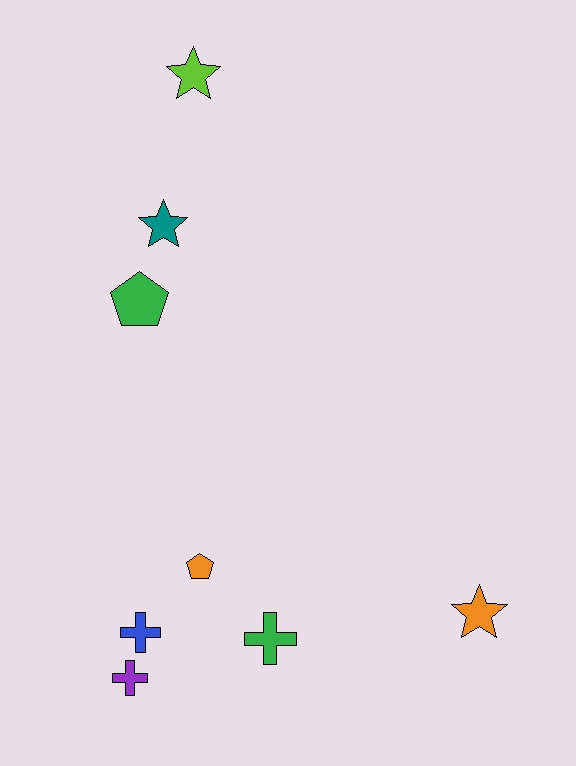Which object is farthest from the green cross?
The lime star is farthest from the green cross.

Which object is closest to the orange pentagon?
The blue cross is closest to the orange pentagon.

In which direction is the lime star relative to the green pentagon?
The lime star is above the green pentagon.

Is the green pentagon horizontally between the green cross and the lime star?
No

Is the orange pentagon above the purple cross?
Yes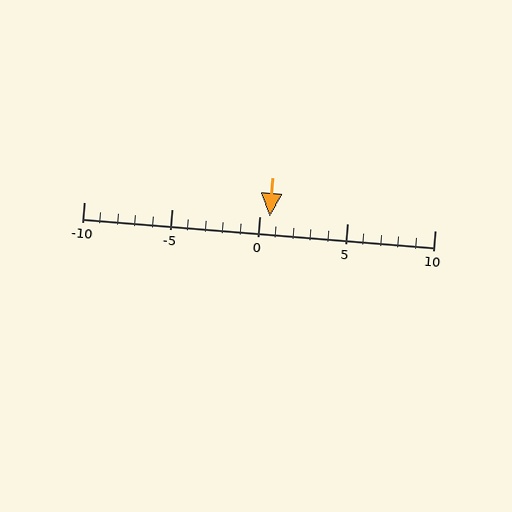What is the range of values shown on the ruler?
The ruler shows values from -10 to 10.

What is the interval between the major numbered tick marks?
The major tick marks are spaced 5 units apart.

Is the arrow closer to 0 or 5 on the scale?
The arrow is closer to 0.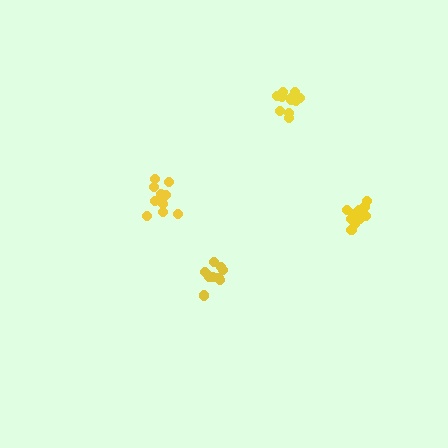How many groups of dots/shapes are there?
There are 4 groups.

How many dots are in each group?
Group 1: 11 dots, Group 2: 9 dots, Group 3: 12 dots, Group 4: 12 dots (44 total).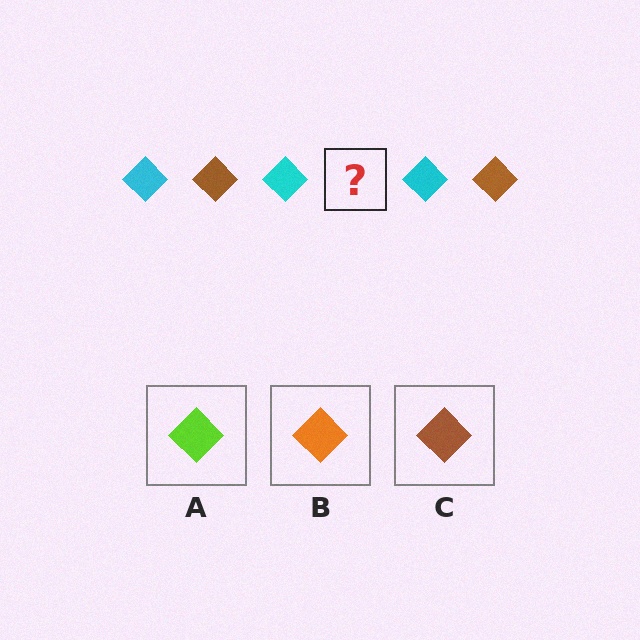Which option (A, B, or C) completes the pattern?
C.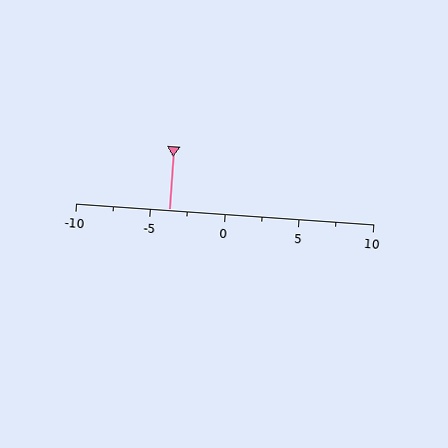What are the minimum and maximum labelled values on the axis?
The axis runs from -10 to 10.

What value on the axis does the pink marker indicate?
The marker indicates approximately -3.8.